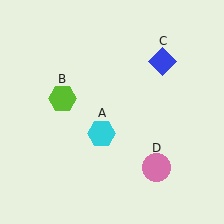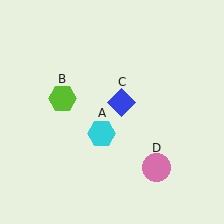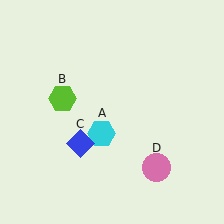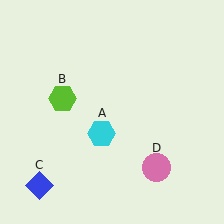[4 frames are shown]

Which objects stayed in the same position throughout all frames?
Cyan hexagon (object A) and lime hexagon (object B) and pink circle (object D) remained stationary.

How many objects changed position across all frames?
1 object changed position: blue diamond (object C).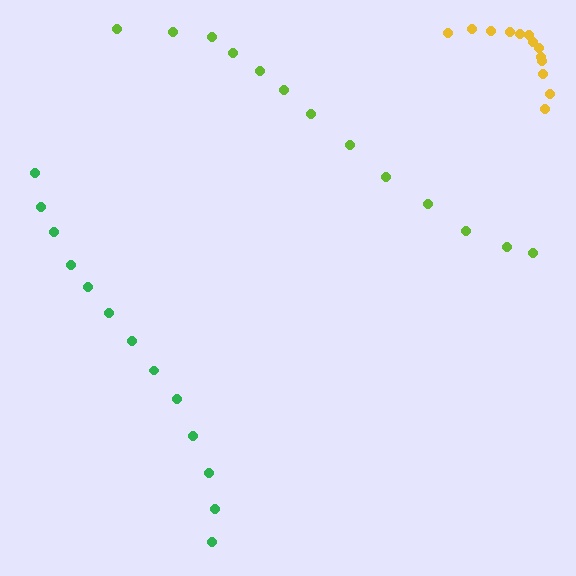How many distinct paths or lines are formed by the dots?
There are 3 distinct paths.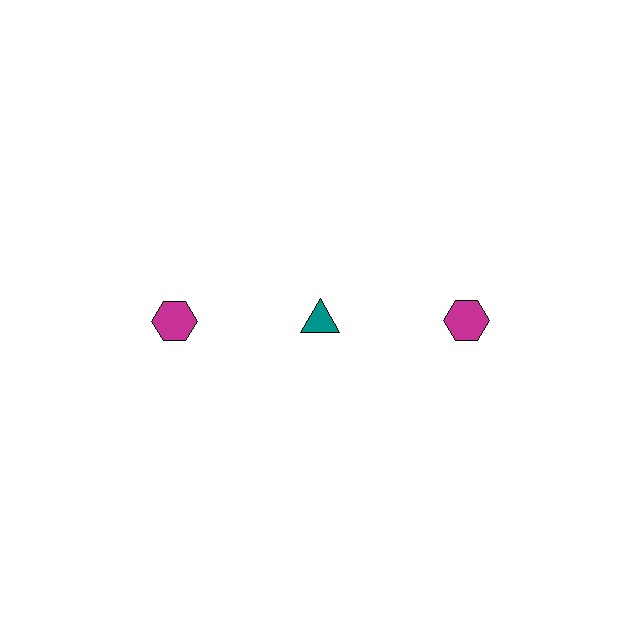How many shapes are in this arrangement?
There are 3 shapes arranged in a grid pattern.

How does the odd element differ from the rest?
It differs in both color (teal instead of magenta) and shape (triangle instead of hexagon).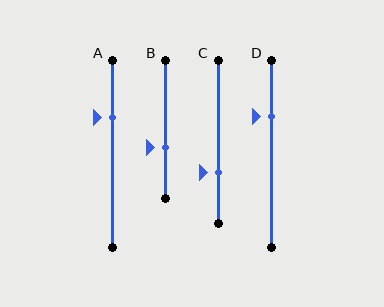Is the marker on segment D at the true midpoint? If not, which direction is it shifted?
No, the marker on segment D is shifted upward by about 20% of the segment length.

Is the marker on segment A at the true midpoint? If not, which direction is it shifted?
No, the marker on segment A is shifted upward by about 19% of the segment length.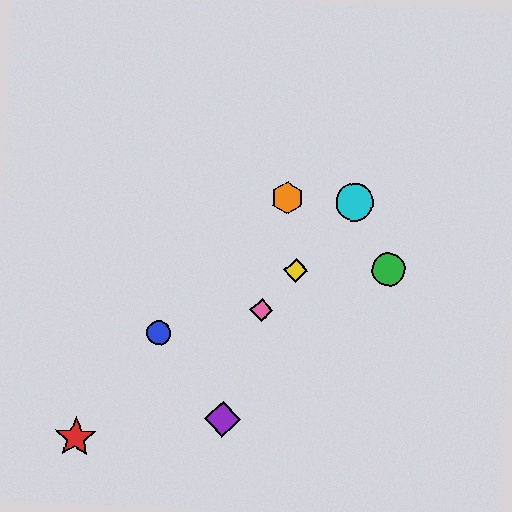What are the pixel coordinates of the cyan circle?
The cyan circle is at (355, 203).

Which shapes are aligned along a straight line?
The yellow diamond, the cyan circle, the pink diamond are aligned along a straight line.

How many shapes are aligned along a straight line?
3 shapes (the yellow diamond, the cyan circle, the pink diamond) are aligned along a straight line.